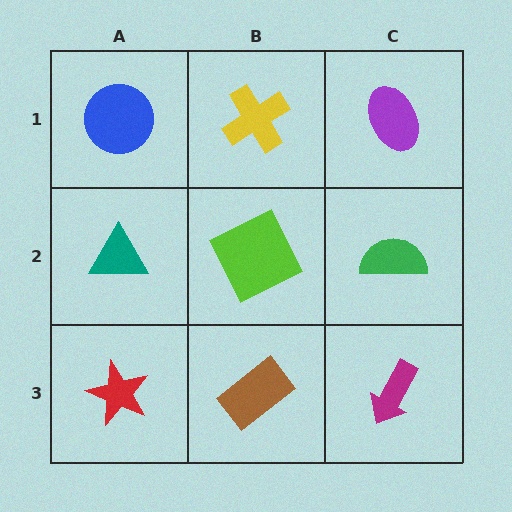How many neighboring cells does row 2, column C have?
3.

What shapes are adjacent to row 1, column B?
A lime square (row 2, column B), a blue circle (row 1, column A), a purple ellipse (row 1, column C).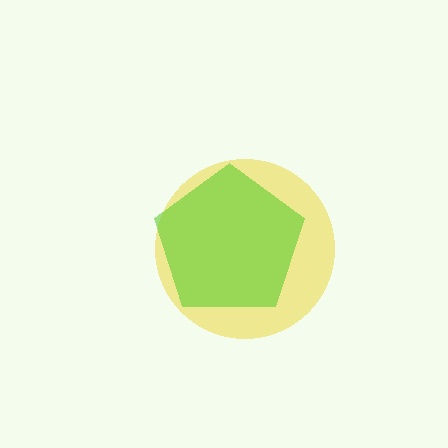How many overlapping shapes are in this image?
There are 2 overlapping shapes in the image.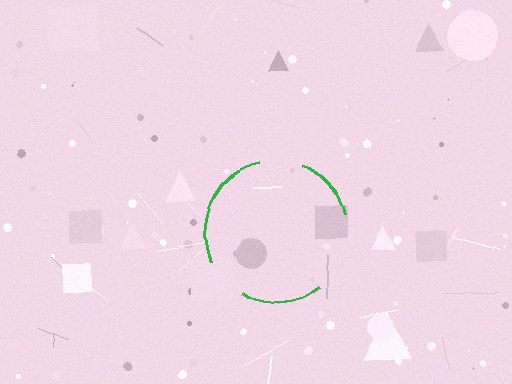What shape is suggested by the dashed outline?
The dashed outline suggests a circle.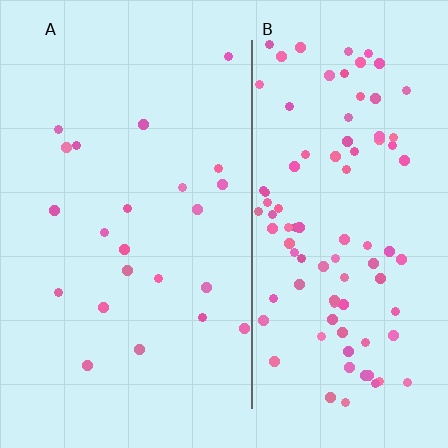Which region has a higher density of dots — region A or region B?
B (the right).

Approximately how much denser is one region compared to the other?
Approximately 4.4× — region B over region A.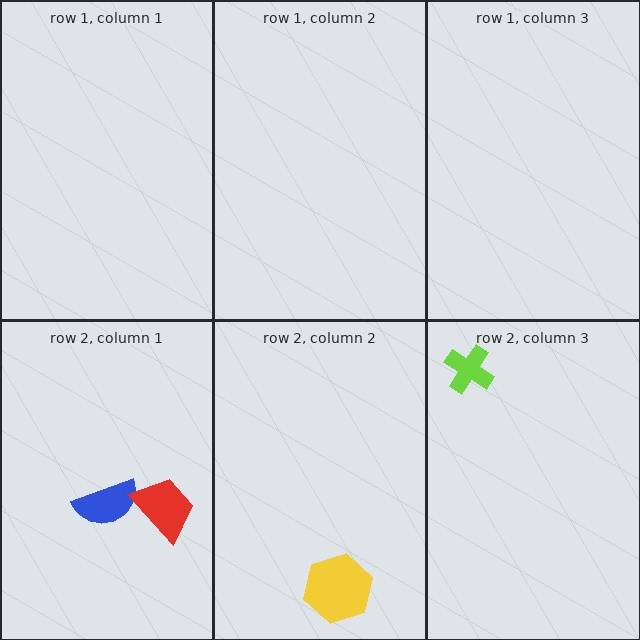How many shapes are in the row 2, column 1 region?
2.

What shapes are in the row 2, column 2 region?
The yellow hexagon.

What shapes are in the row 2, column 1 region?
The blue semicircle, the red trapezoid.